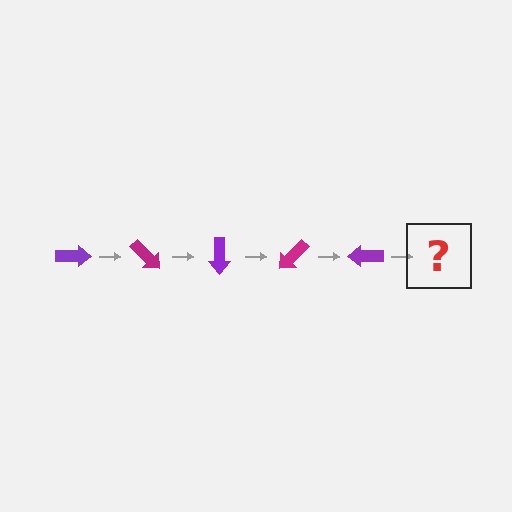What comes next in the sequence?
The next element should be a magenta arrow, rotated 225 degrees from the start.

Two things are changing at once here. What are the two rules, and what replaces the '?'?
The two rules are that it rotates 45 degrees each step and the color cycles through purple and magenta. The '?' should be a magenta arrow, rotated 225 degrees from the start.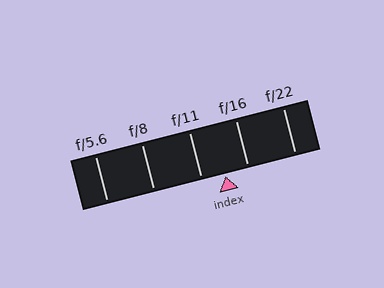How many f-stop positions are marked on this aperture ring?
There are 5 f-stop positions marked.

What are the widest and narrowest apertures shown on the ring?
The widest aperture shown is f/5.6 and the narrowest is f/22.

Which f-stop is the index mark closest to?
The index mark is closest to f/11.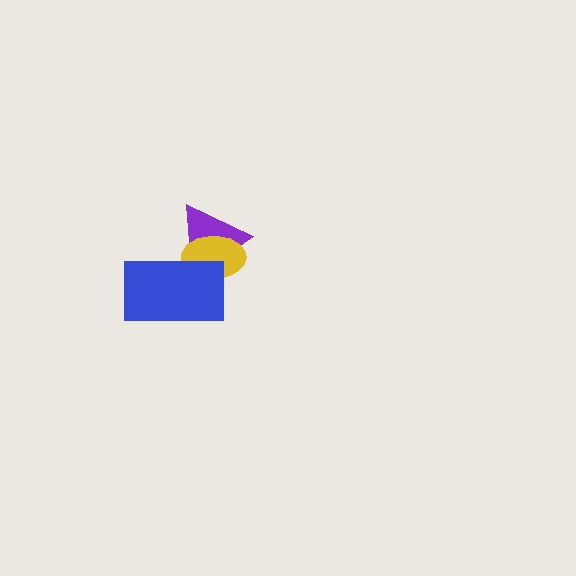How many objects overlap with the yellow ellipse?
2 objects overlap with the yellow ellipse.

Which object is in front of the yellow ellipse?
The blue rectangle is in front of the yellow ellipse.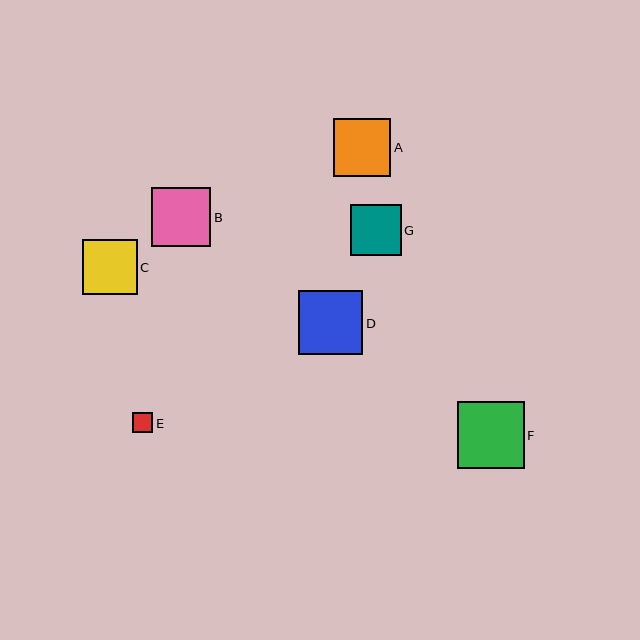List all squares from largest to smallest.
From largest to smallest: F, D, B, A, C, G, E.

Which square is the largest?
Square F is the largest with a size of approximately 66 pixels.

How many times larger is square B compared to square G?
Square B is approximately 1.2 times the size of square G.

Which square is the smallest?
Square E is the smallest with a size of approximately 20 pixels.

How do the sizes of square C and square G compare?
Square C and square G are approximately the same size.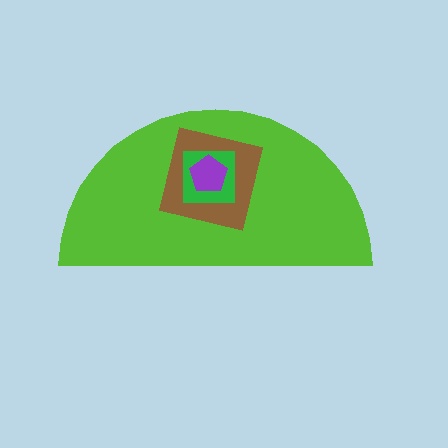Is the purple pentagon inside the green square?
Yes.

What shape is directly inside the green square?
The purple pentagon.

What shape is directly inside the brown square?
The green square.